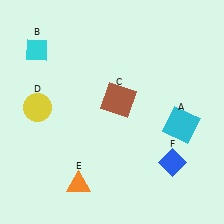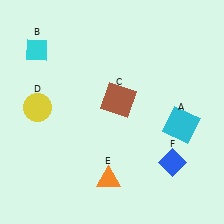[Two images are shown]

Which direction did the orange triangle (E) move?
The orange triangle (E) moved right.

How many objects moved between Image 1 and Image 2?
1 object moved between the two images.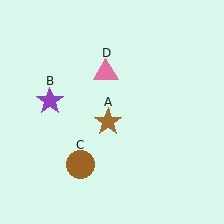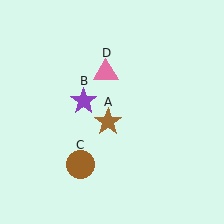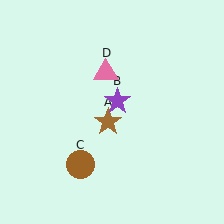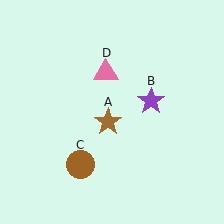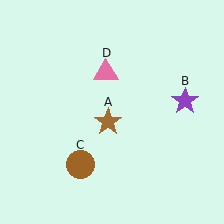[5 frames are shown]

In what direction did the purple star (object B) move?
The purple star (object B) moved right.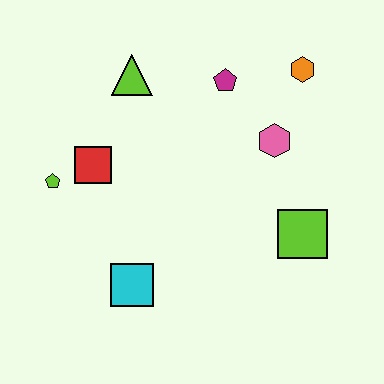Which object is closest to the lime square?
The pink hexagon is closest to the lime square.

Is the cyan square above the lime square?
No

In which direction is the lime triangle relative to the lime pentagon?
The lime triangle is above the lime pentagon.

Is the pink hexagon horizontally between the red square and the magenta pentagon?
No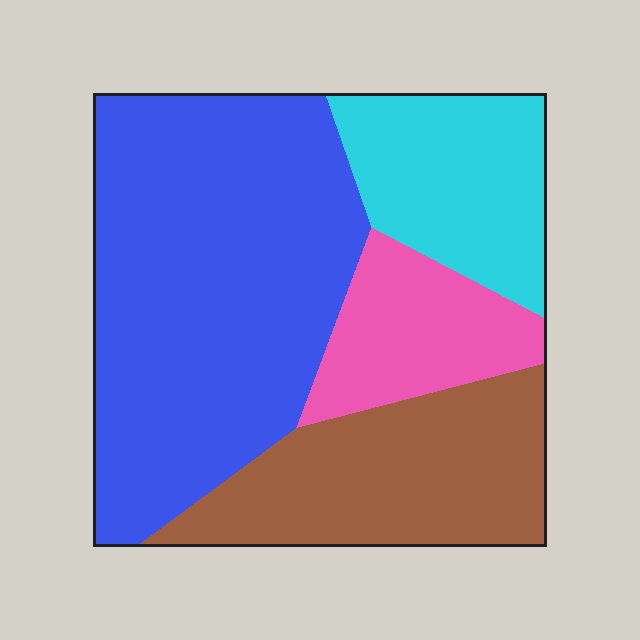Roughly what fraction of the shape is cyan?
Cyan covers around 15% of the shape.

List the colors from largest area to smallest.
From largest to smallest: blue, brown, cyan, pink.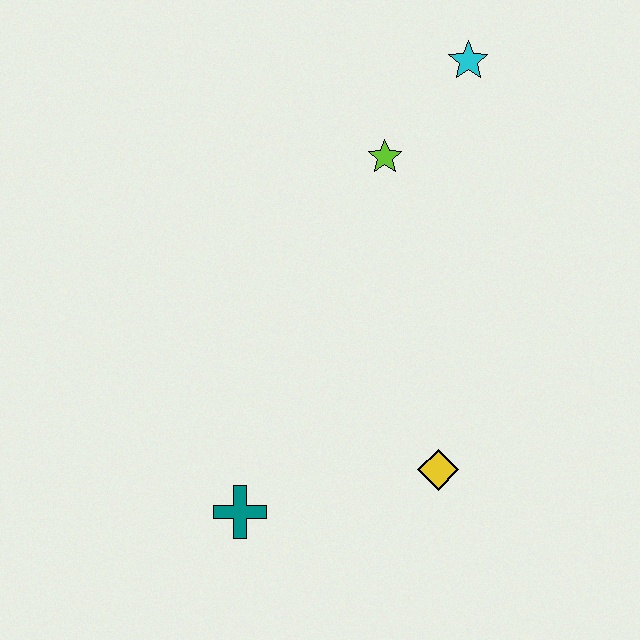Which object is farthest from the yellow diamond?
The cyan star is farthest from the yellow diamond.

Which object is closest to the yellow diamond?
The teal cross is closest to the yellow diamond.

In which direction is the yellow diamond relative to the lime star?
The yellow diamond is below the lime star.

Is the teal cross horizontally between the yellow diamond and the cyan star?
No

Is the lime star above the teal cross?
Yes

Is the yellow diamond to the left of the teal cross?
No